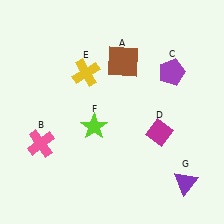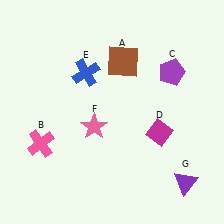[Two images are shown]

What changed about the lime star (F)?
In Image 1, F is lime. In Image 2, it changed to pink.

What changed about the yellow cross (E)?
In Image 1, E is yellow. In Image 2, it changed to blue.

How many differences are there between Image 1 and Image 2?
There are 2 differences between the two images.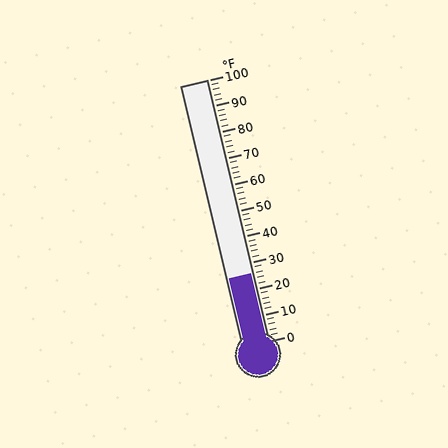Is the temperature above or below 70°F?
The temperature is below 70°F.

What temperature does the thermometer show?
The thermometer shows approximately 26°F.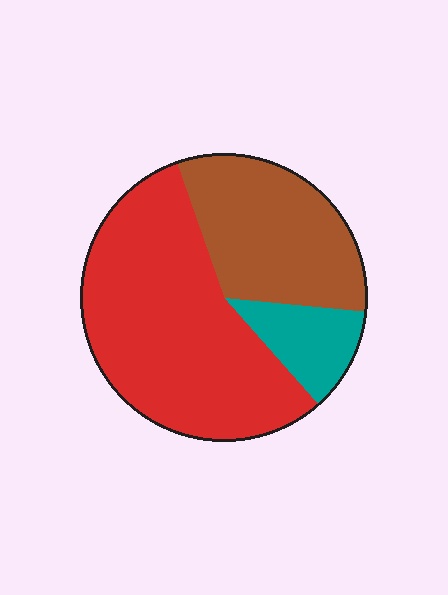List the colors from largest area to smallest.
From largest to smallest: red, brown, teal.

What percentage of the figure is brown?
Brown covers around 30% of the figure.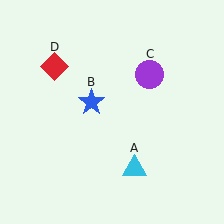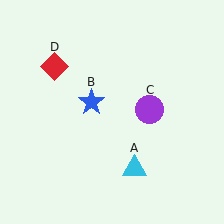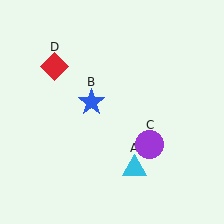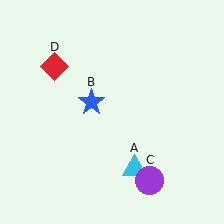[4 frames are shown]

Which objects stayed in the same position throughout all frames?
Cyan triangle (object A) and blue star (object B) and red diamond (object D) remained stationary.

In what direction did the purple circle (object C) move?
The purple circle (object C) moved down.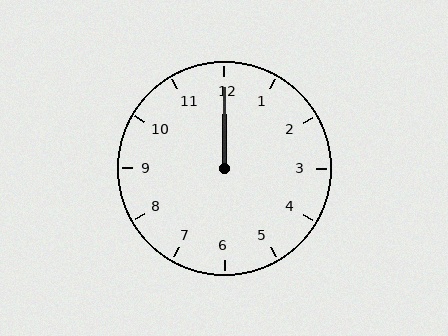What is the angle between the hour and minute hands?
Approximately 0 degrees.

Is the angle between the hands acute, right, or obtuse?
It is acute.